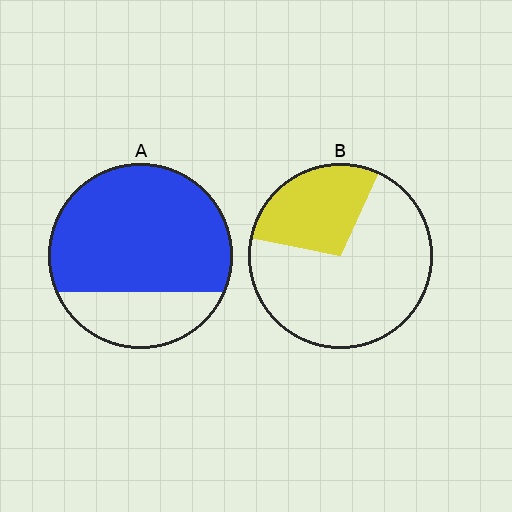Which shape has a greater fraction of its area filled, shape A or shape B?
Shape A.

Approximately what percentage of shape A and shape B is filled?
A is approximately 75% and B is approximately 30%.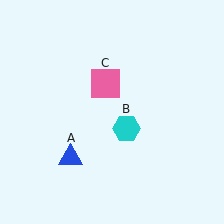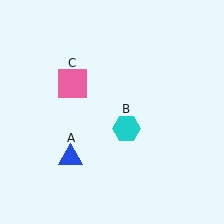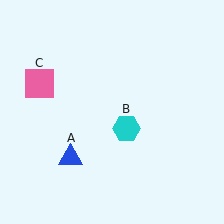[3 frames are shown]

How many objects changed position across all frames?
1 object changed position: pink square (object C).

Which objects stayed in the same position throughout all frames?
Blue triangle (object A) and cyan hexagon (object B) remained stationary.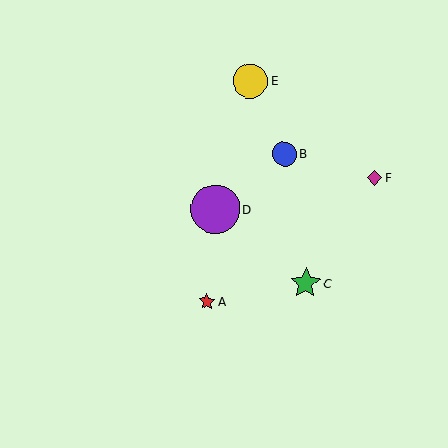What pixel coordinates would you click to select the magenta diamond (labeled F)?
Click at (375, 178) to select the magenta diamond F.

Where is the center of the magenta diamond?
The center of the magenta diamond is at (375, 178).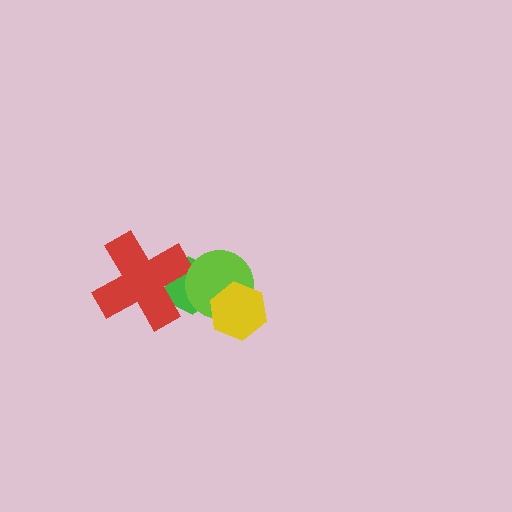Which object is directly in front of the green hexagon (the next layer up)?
The red cross is directly in front of the green hexagon.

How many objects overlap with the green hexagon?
2 objects overlap with the green hexagon.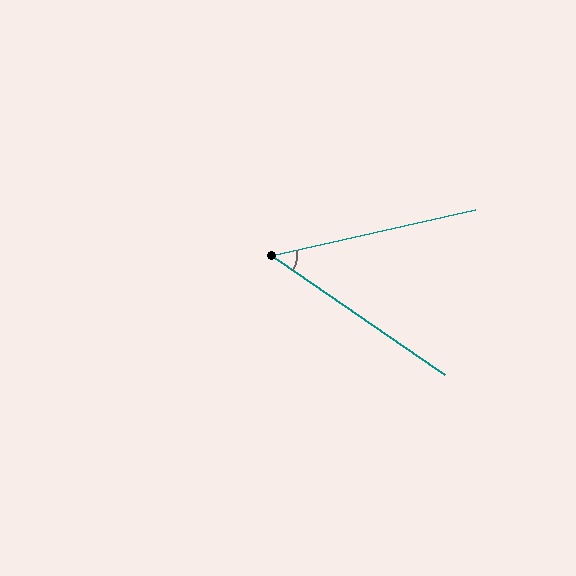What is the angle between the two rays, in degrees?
Approximately 47 degrees.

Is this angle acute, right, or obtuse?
It is acute.